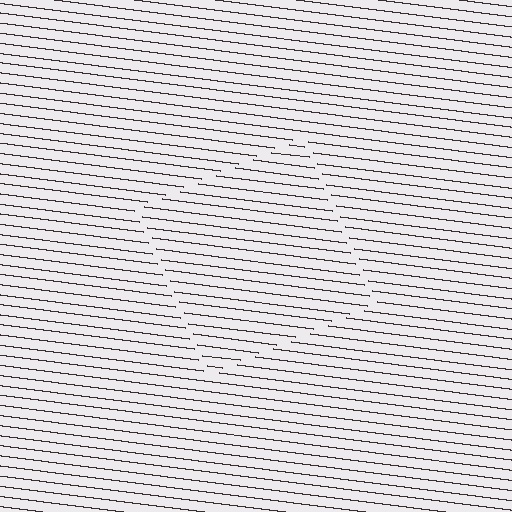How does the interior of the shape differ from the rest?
The interior of the shape contains the same grating, shifted by half a period — the contour is defined by the phase discontinuity where line-ends from the inner and outer gratings abut.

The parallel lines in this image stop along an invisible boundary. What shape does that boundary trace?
An illusory square. The interior of the shape contains the same grating, shifted by half a period — the contour is defined by the phase discontinuity where line-ends from the inner and outer gratings abut.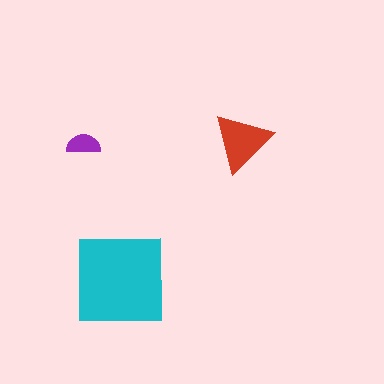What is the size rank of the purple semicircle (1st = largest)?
3rd.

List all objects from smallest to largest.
The purple semicircle, the red triangle, the cyan square.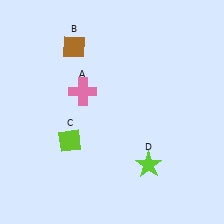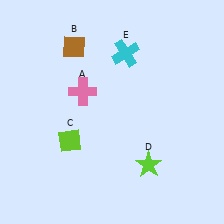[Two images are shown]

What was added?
A cyan cross (E) was added in Image 2.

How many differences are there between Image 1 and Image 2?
There is 1 difference between the two images.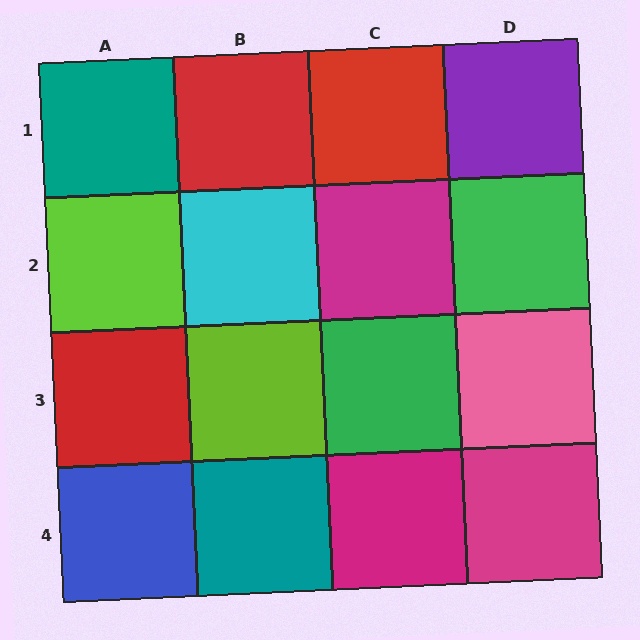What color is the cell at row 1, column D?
Purple.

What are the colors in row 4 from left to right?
Blue, teal, magenta, magenta.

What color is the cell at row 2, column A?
Lime.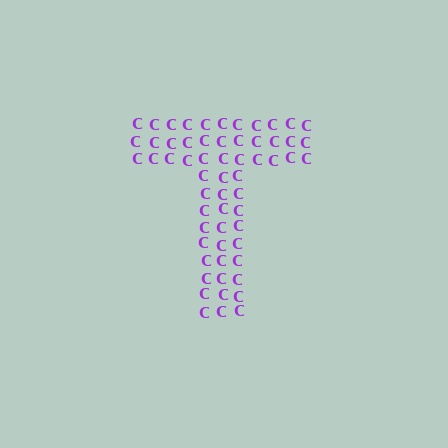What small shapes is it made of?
It is made of small letter C's.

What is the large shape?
The large shape is the letter T.